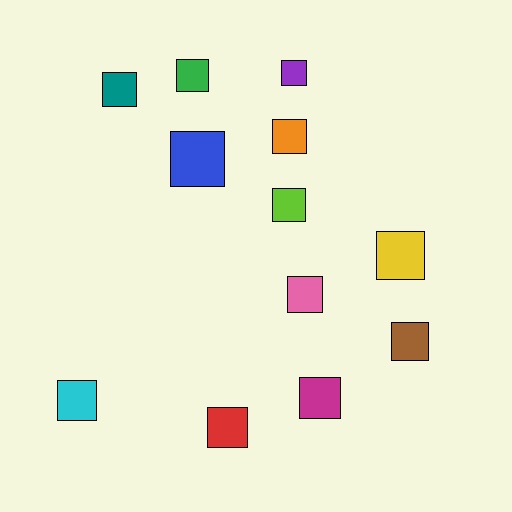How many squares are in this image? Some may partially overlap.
There are 12 squares.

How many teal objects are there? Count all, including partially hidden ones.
There is 1 teal object.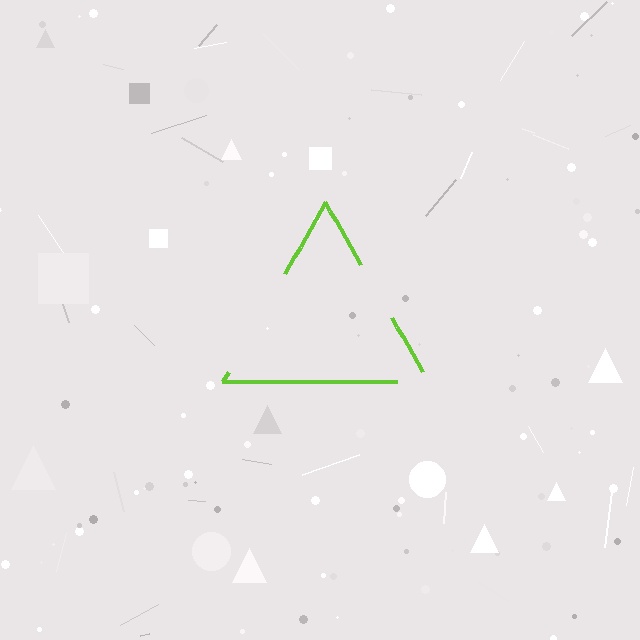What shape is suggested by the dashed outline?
The dashed outline suggests a triangle.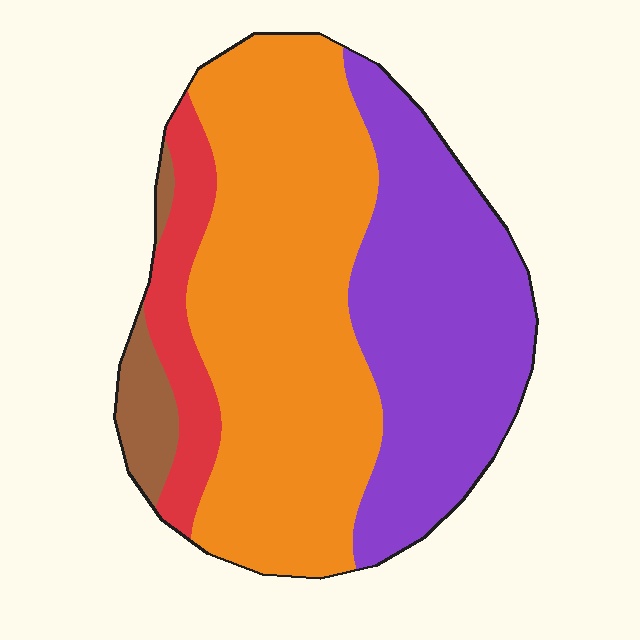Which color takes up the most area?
Orange, at roughly 50%.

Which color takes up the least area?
Brown, at roughly 5%.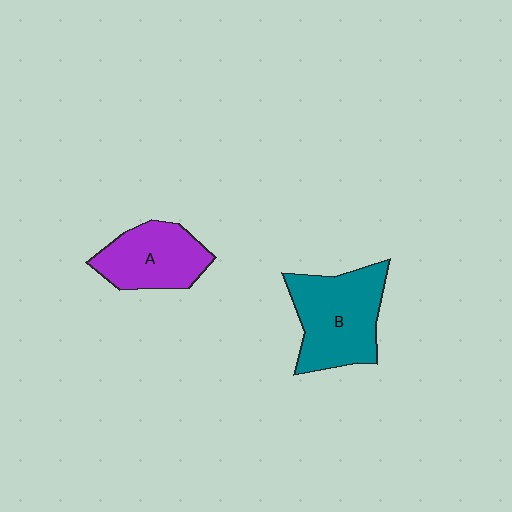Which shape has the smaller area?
Shape A (purple).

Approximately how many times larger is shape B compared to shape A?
Approximately 1.3 times.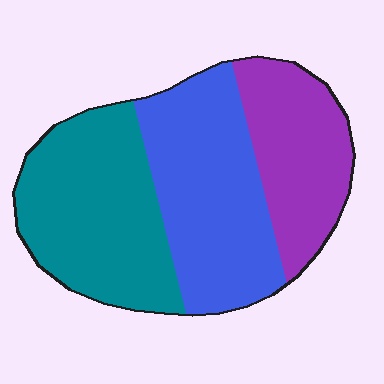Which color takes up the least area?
Purple, at roughly 25%.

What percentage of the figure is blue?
Blue covers 37% of the figure.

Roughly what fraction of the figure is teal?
Teal covers about 35% of the figure.